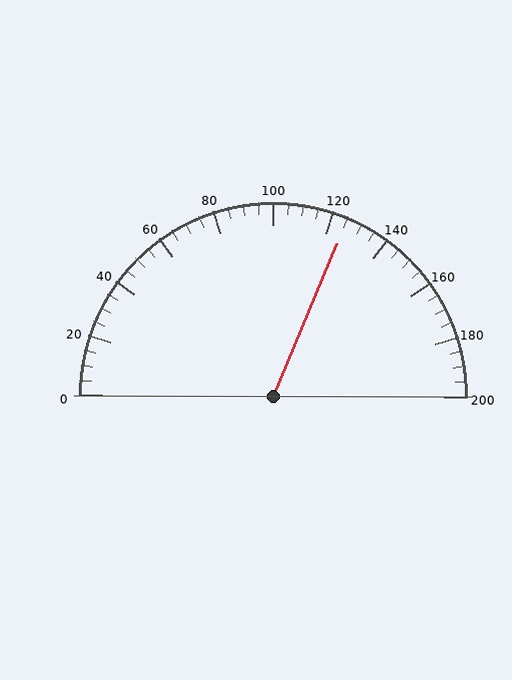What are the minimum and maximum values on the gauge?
The gauge ranges from 0 to 200.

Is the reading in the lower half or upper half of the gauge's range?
The reading is in the upper half of the range (0 to 200).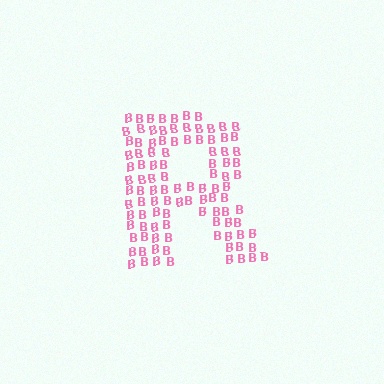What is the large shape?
The large shape is the letter R.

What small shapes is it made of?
It is made of small letter B's.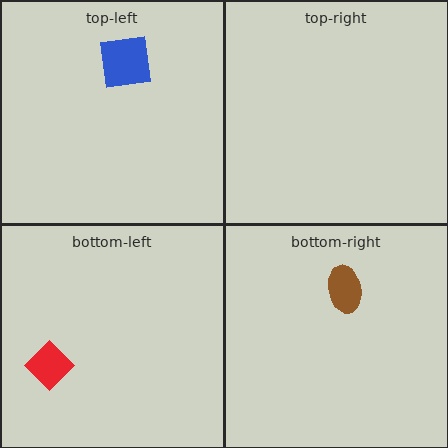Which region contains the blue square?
The top-left region.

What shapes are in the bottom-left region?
The red diamond.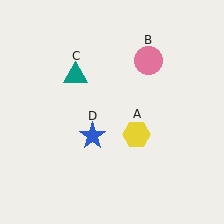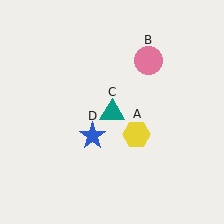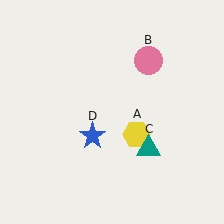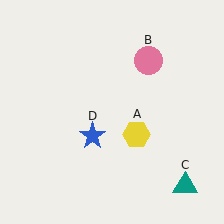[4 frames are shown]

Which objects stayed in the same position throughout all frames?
Yellow hexagon (object A) and pink circle (object B) and blue star (object D) remained stationary.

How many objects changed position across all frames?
1 object changed position: teal triangle (object C).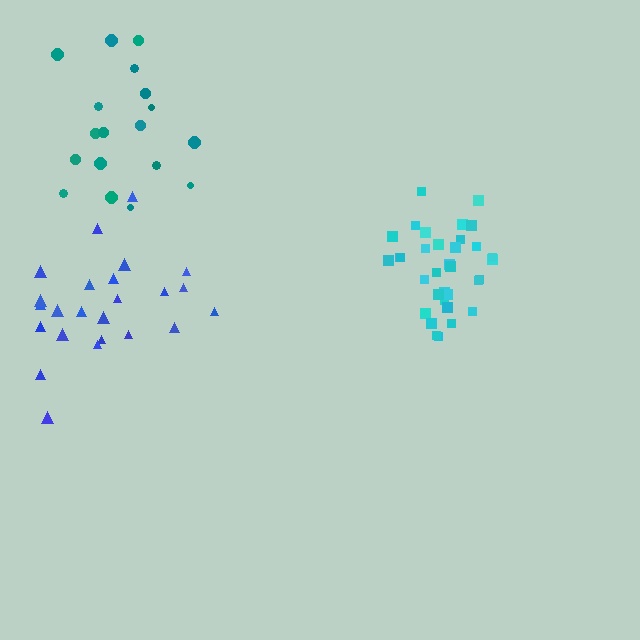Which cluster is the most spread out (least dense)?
Teal.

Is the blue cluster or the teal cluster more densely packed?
Blue.